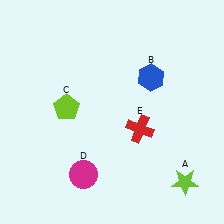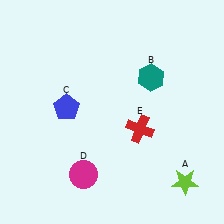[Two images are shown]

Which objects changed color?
B changed from blue to teal. C changed from lime to blue.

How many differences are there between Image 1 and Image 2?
There are 2 differences between the two images.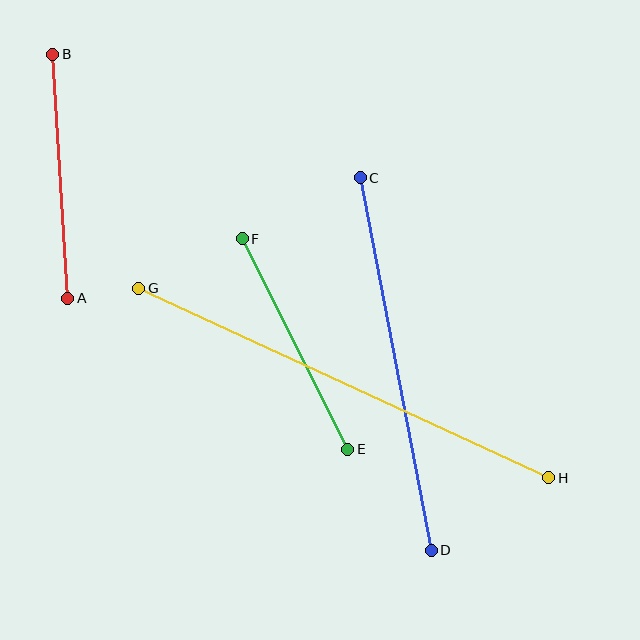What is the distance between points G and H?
The distance is approximately 452 pixels.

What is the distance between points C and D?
The distance is approximately 379 pixels.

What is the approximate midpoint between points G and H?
The midpoint is at approximately (344, 383) pixels.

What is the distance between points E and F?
The distance is approximately 235 pixels.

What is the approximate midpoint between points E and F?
The midpoint is at approximately (295, 344) pixels.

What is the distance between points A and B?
The distance is approximately 244 pixels.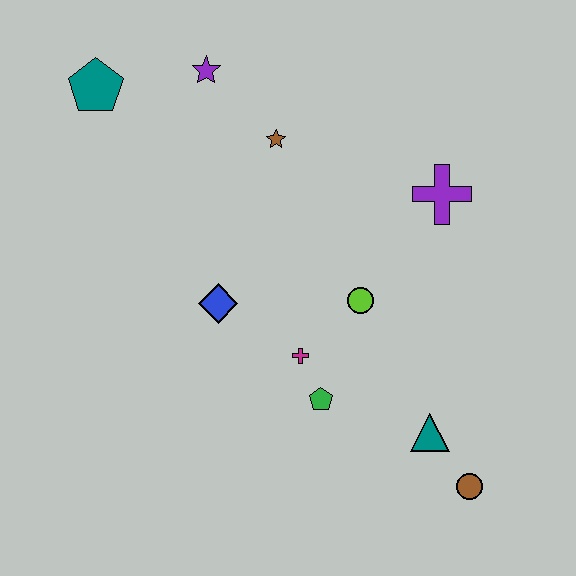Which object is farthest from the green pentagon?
The teal pentagon is farthest from the green pentagon.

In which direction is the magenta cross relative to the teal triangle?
The magenta cross is to the left of the teal triangle.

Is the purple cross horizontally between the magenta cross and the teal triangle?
No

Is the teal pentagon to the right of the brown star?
No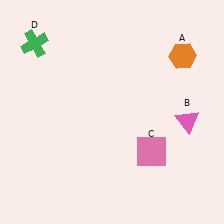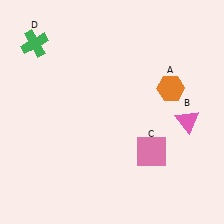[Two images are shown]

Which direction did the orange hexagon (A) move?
The orange hexagon (A) moved down.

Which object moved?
The orange hexagon (A) moved down.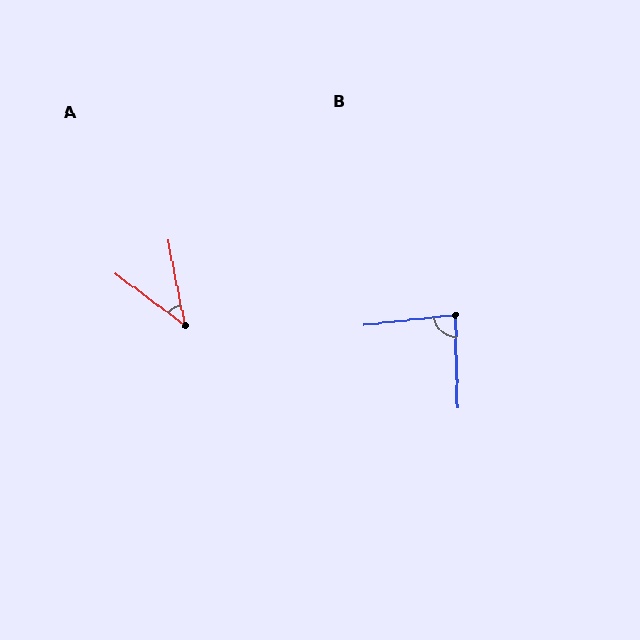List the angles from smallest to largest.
A (42°), B (85°).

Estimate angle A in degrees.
Approximately 42 degrees.